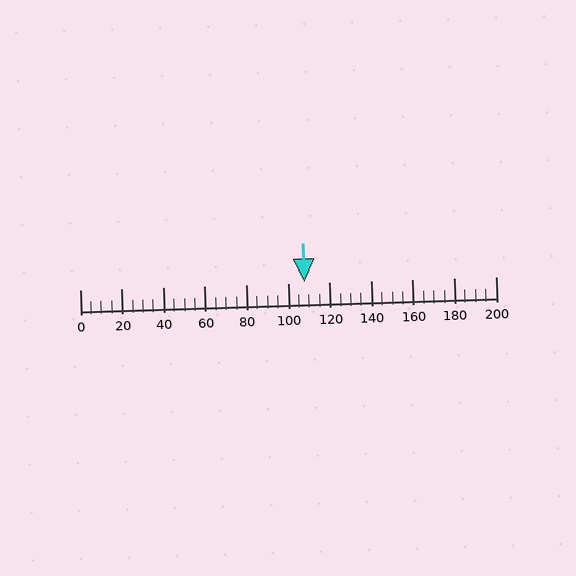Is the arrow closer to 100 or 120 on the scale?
The arrow is closer to 100.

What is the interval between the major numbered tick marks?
The major tick marks are spaced 20 units apart.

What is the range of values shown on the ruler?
The ruler shows values from 0 to 200.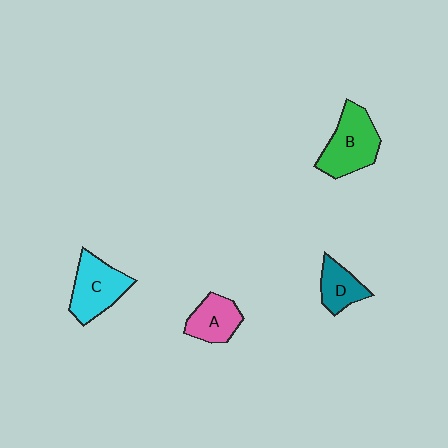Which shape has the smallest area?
Shape D (teal).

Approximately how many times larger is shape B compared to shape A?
Approximately 1.5 times.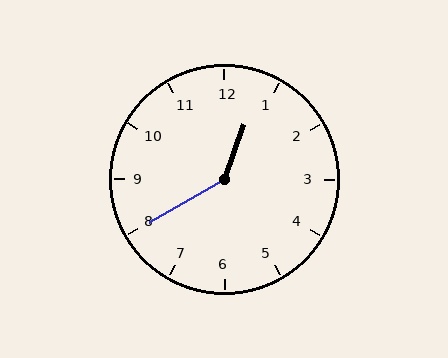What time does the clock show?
12:40.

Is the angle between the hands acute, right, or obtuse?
It is obtuse.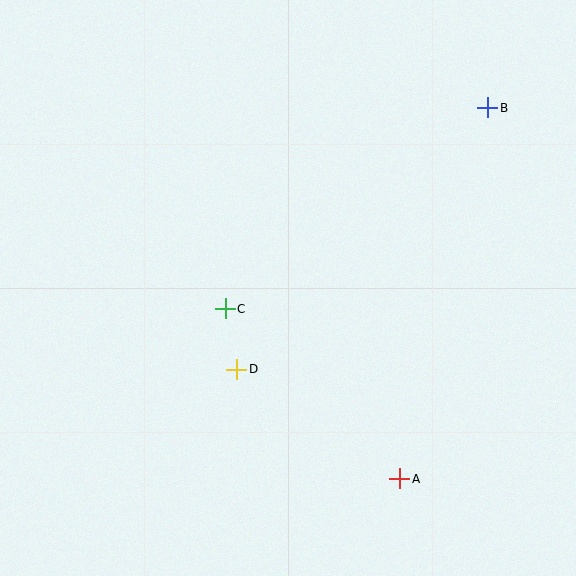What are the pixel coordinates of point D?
Point D is at (237, 369).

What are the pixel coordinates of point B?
Point B is at (488, 108).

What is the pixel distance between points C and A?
The distance between C and A is 244 pixels.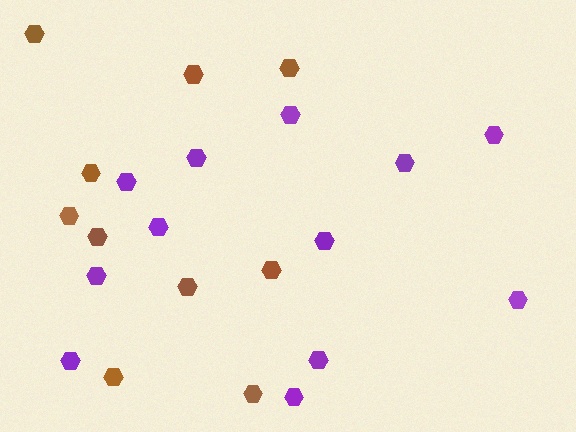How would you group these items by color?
There are 2 groups: one group of brown hexagons (10) and one group of purple hexagons (12).